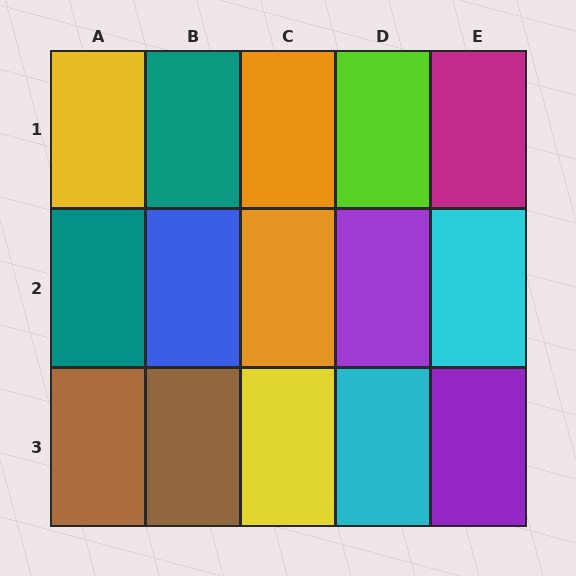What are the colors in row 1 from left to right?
Yellow, teal, orange, lime, magenta.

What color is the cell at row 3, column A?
Brown.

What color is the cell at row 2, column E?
Cyan.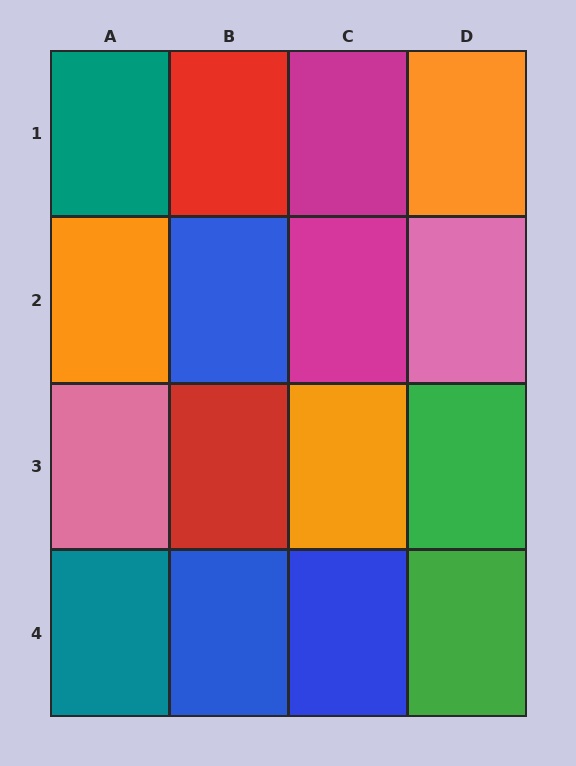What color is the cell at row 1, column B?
Red.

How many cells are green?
2 cells are green.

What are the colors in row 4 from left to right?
Teal, blue, blue, green.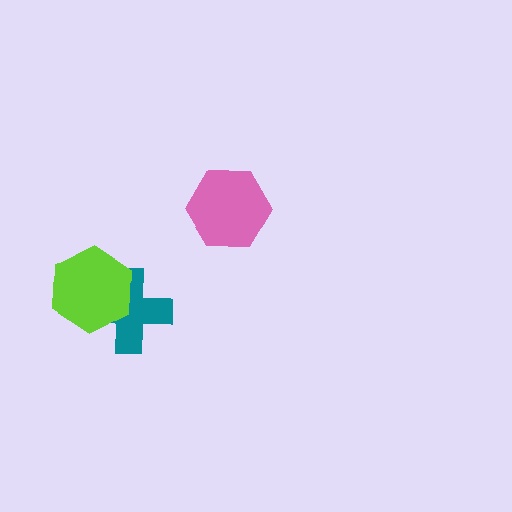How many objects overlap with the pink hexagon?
0 objects overlap with the pink hexagon.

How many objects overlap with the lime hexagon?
1 object overlaps with the lime hexagon.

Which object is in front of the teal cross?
The lime hexagon is in front of the teal cross.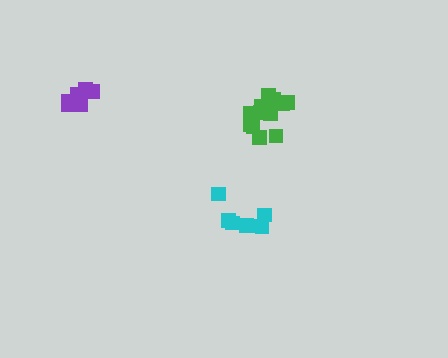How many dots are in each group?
Group 1: 12 dots, Group 2: 7 dots, Group 3: 7 dots (26 total).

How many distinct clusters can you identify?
There are 3 distinct clusters.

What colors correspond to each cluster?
The clusters are colored: green, purple, cyan.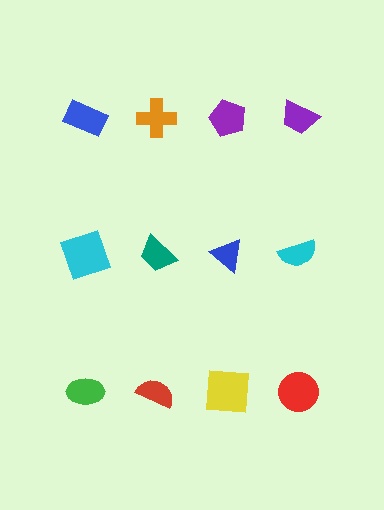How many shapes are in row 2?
4 shapes.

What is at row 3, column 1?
A green ellipse.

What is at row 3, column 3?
A yellow square.